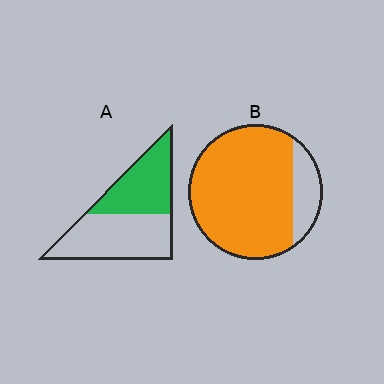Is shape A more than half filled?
No.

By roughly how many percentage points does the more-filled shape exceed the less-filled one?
By roughly 40 percentage points (B over A).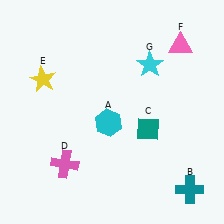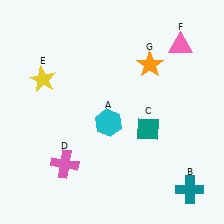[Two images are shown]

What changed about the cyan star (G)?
In Image 1, G is cyan. In Image 2, it changed to orange.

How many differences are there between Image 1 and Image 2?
There is 1 difference between the two images.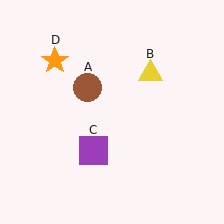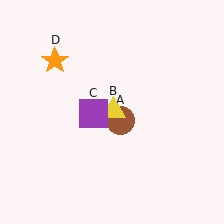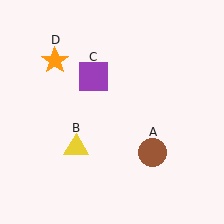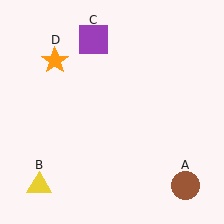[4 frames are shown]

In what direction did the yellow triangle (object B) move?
The yellow triangle (object B) moved down and to the left.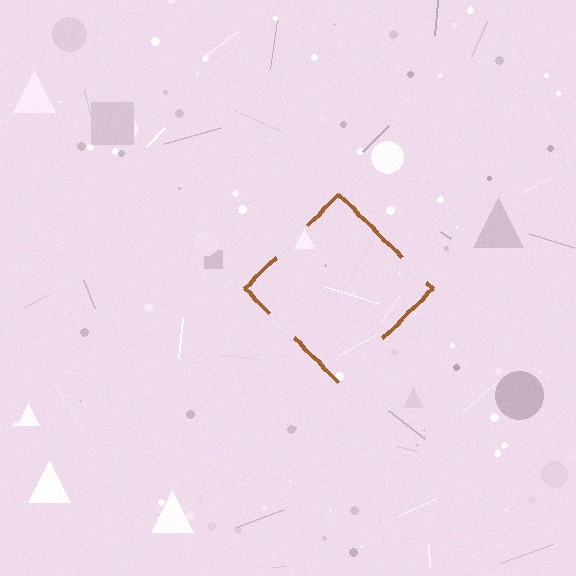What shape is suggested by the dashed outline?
The dashed outline suggests a diamond.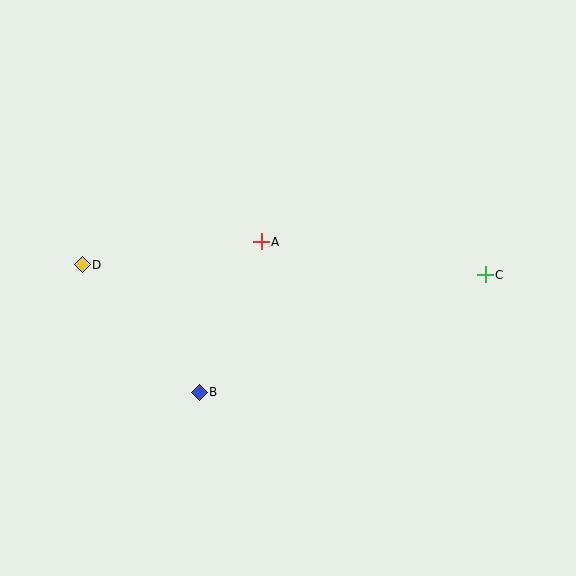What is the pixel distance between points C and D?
The distance between C and D is 403 pixels.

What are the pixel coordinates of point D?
Point D is at (82, 265).